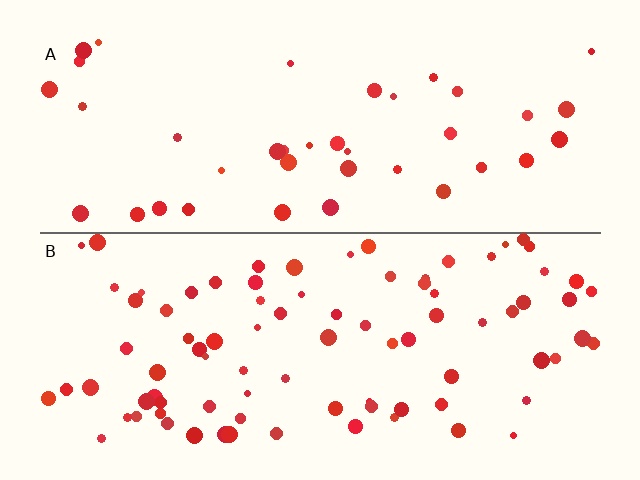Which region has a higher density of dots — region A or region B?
B (the bottom).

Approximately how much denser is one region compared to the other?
Approximately 2.2× — region B over region A.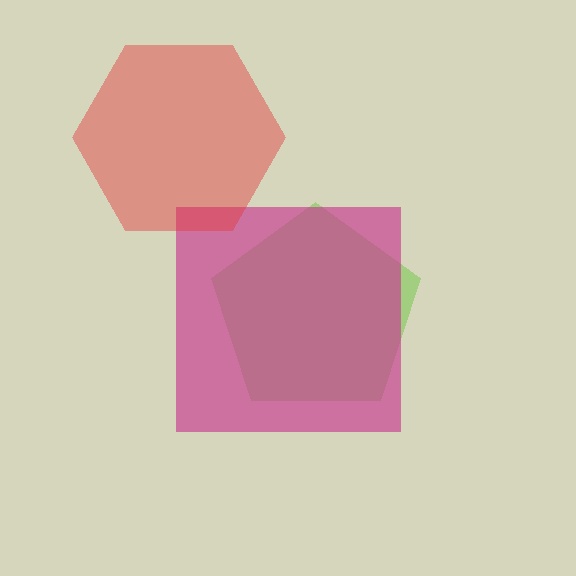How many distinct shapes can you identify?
There are 3 distinct shapes: a lime pentagon, a magenta square, a red hexagon.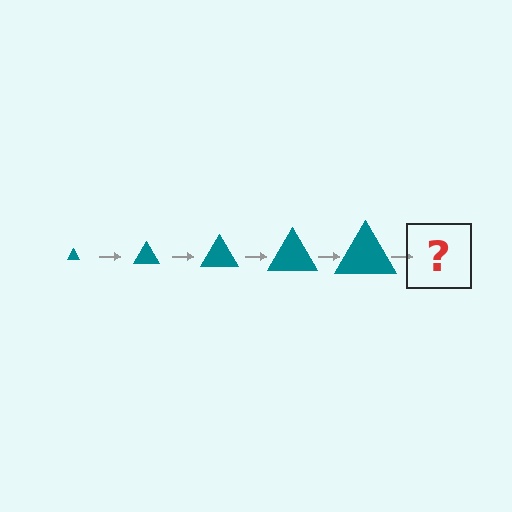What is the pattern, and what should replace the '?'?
The pattern is that the triangle gets progressively larger each step. The '?' should be a teal triangle, larger than the previous one.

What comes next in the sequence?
The next element should be a teal triangle, larger than the previous one.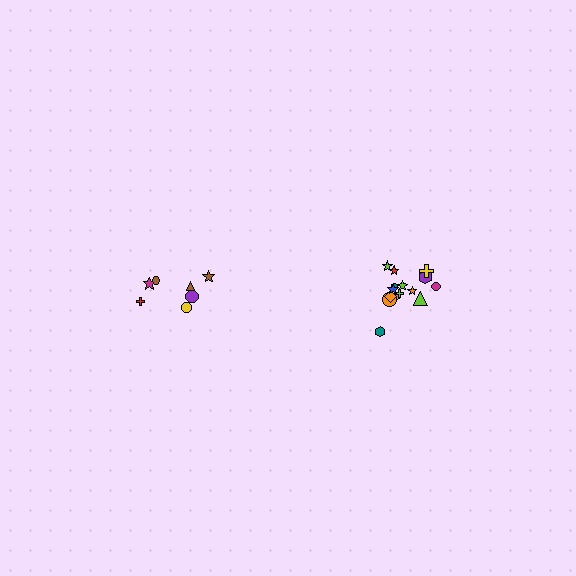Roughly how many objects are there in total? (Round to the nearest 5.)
Roughly 20 objects in total.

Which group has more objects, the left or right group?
The right group.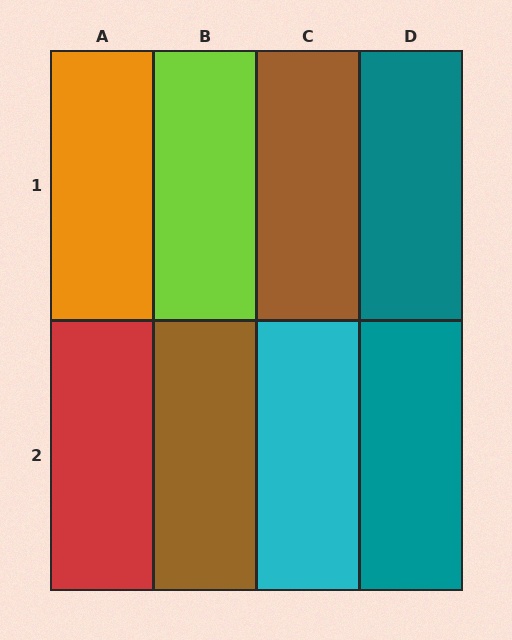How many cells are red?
1 cell is red.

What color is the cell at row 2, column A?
Red.